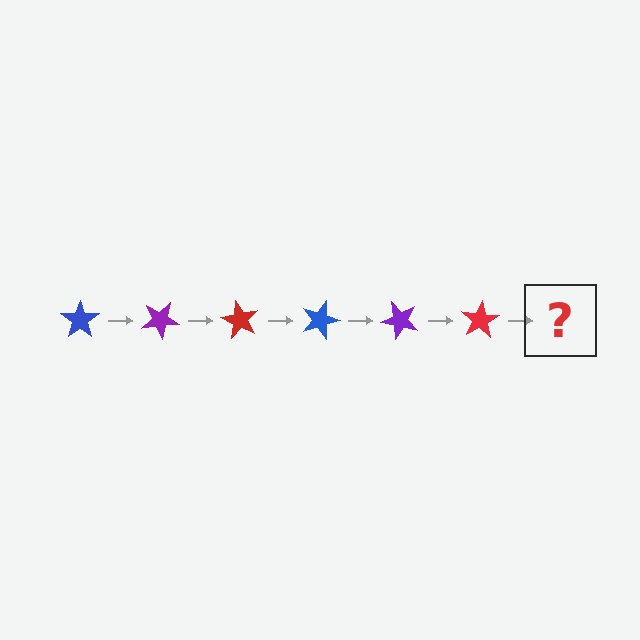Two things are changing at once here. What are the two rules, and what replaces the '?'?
The two rules are that it rotates 30 degrees each step and the color cycles through blue, purple, and red. The '?' should be a blue star, rotated 180 degrees from the start.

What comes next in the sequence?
The next element should be a blue star, rotated 180 degrees from the start.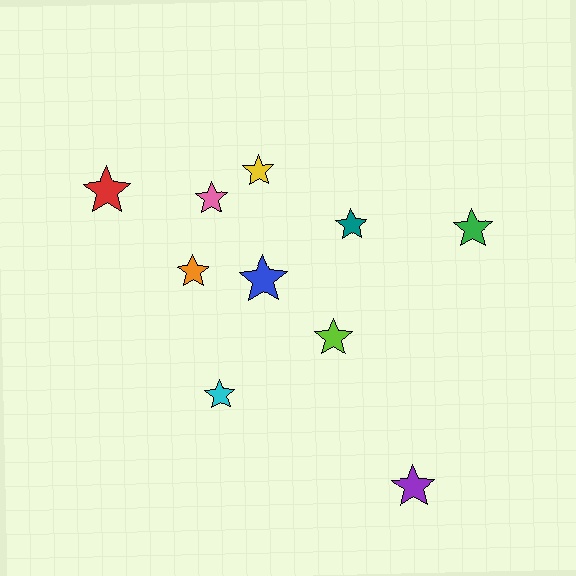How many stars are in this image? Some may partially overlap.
There are 10 stars.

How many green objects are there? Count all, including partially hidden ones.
There is 1 green object.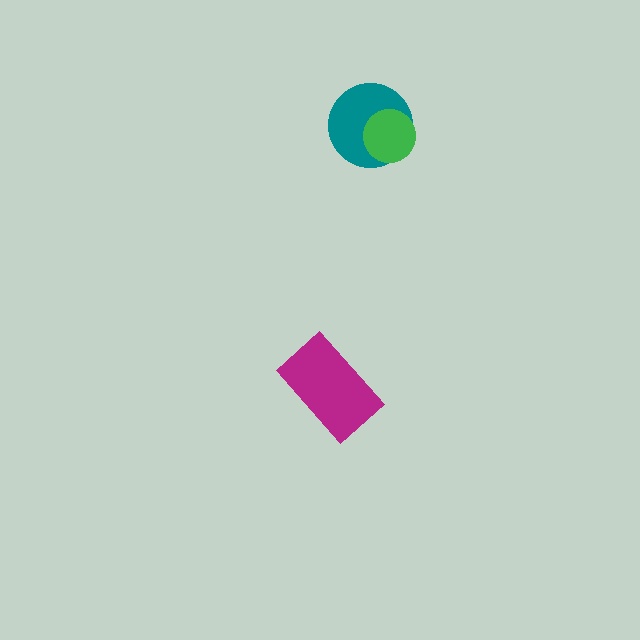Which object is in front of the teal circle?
The green circle is in front of the teal circle.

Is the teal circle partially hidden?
Yes, it is partially covered by another shape.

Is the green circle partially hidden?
No, no other shape covers it.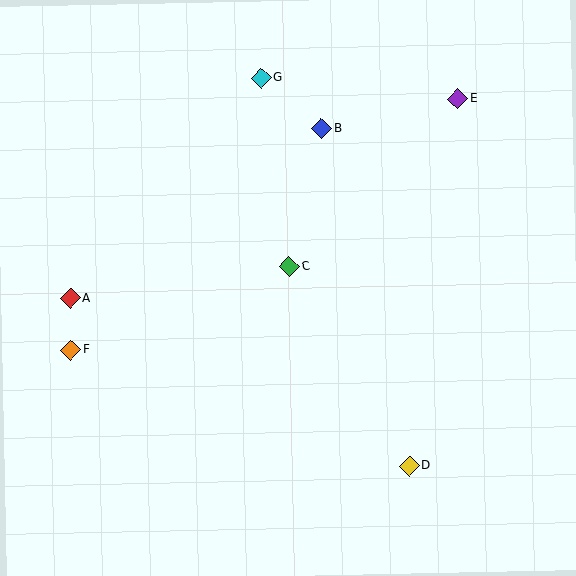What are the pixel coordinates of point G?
Point G is at (261, 78).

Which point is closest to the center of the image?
Point C at (289, 266) is closest to the center.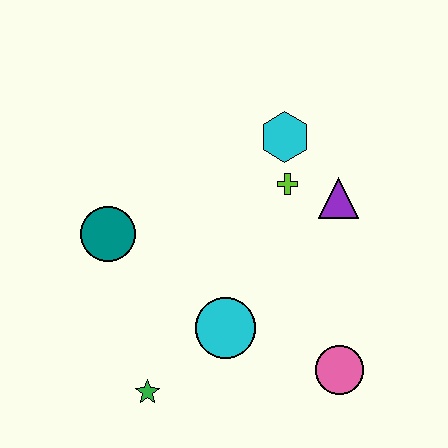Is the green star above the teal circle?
No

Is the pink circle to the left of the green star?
No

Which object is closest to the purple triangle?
The lime cross is closest to the purple triangle.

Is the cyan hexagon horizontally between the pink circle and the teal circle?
Yes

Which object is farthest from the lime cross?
The green star is farthest from the lime cross.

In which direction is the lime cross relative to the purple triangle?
The lime cross is to the left of the purple triangle.